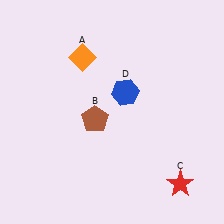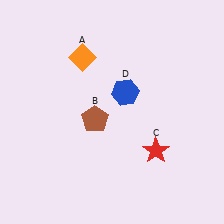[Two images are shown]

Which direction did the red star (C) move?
The red star (C) moved up.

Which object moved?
The red star (C) moved up.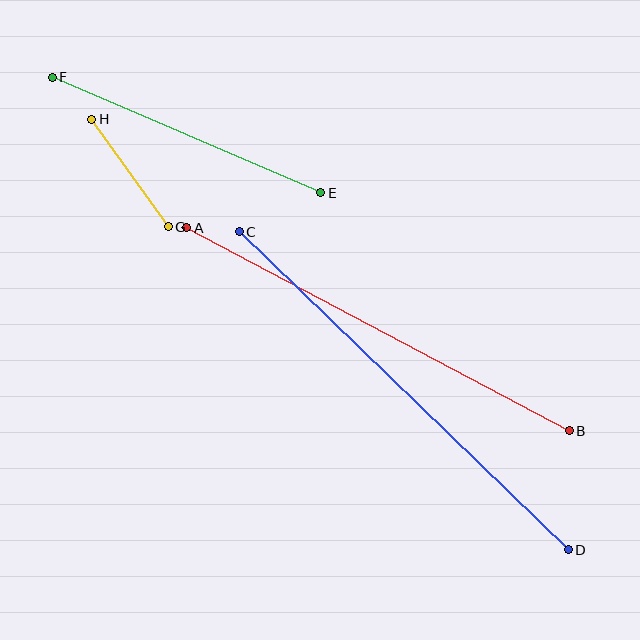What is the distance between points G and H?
The distance is approximately 132 pixels.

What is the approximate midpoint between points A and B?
The midpoint is at approximately (378, 329) pixels.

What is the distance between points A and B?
The distance is approximately 433 pixels.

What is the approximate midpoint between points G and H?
The midpoint is at approximately (130, 173) pixels.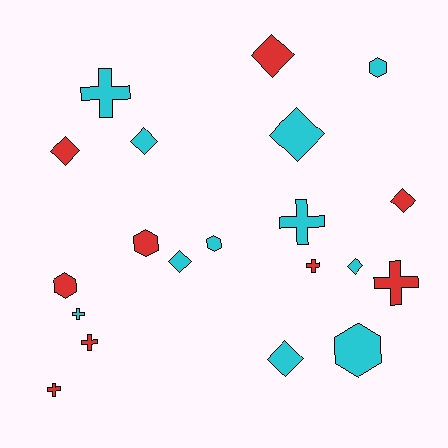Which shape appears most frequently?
Diamond, with 8 objects.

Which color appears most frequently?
Cyan, with 11 objects.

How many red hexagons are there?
There are 2 red hexagons.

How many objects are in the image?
There are 20 objects.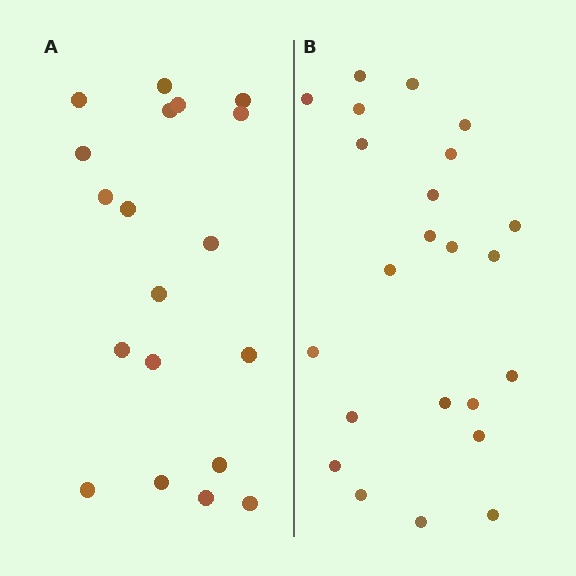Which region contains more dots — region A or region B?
Region B (the right region) has more dots.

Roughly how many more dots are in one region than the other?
Region B has about 4 more dots than region A.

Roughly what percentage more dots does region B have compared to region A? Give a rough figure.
About 20% more.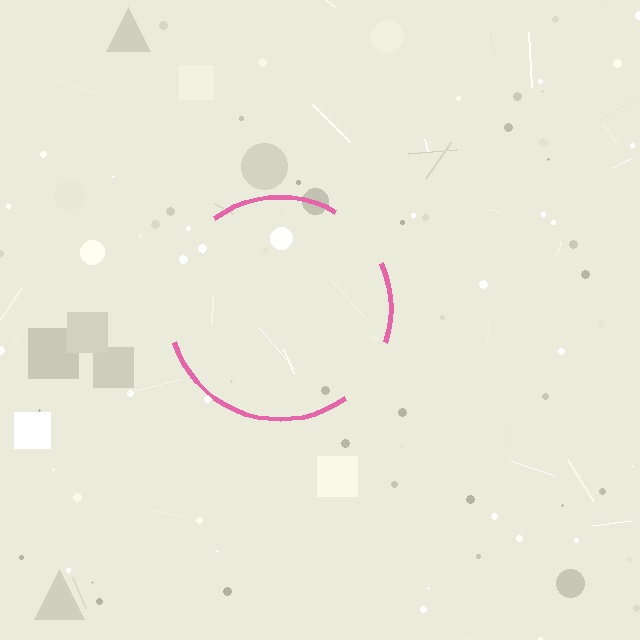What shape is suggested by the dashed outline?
The dashed outline suggests a circle.